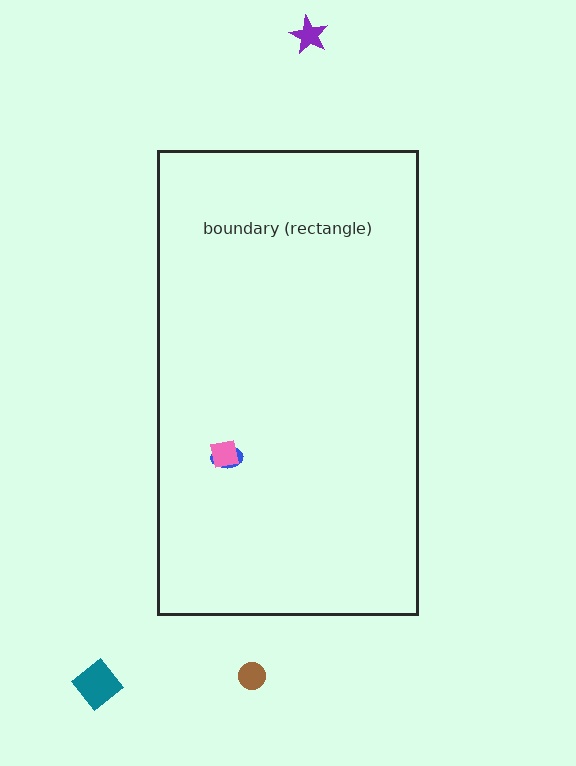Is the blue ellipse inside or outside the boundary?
Inside.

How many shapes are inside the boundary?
2 inside, 3 outside.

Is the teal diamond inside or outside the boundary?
Outside.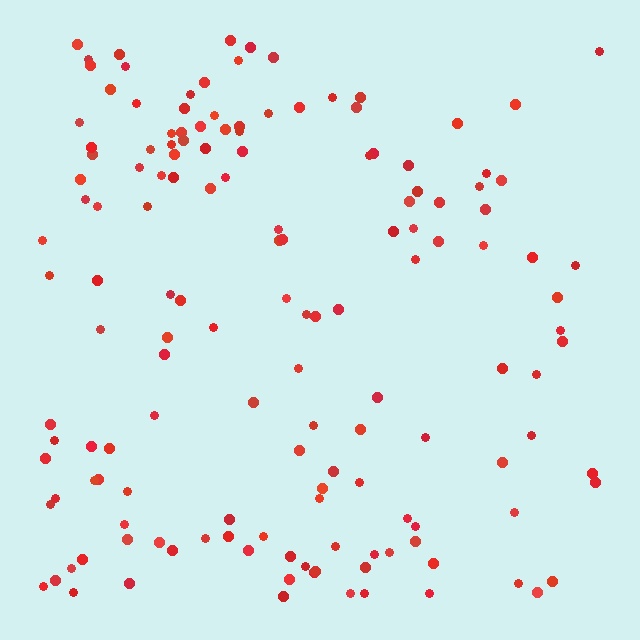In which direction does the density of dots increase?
From right to left, with the left side densest.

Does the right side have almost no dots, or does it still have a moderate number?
Still a moderate number, just noticeably fewer than the left.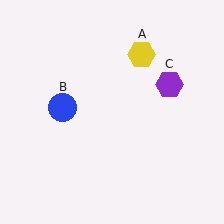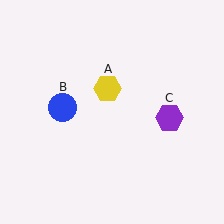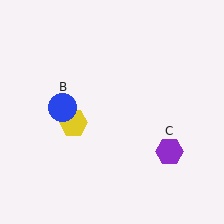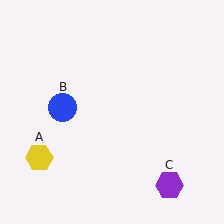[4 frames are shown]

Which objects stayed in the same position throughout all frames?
Blue circle (object B) remained stationary.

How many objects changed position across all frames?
2 objects changed position: yellow hexagon (object A), purple hexagon (object C).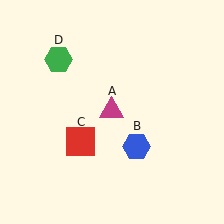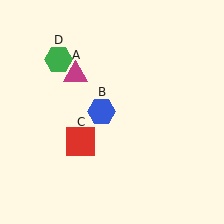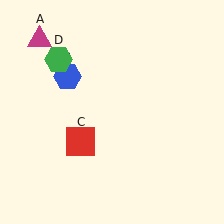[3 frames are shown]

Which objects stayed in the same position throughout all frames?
Red square (object C) and green hexagon (object D) remained stationary.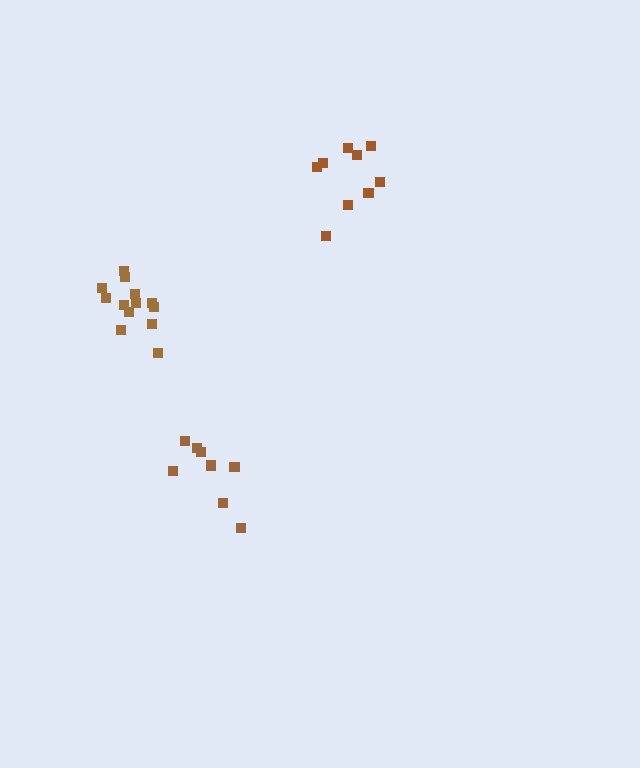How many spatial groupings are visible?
There are 3 spatial groupings.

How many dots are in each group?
Group 1: 9 dots, Group 2: 13 dots, Group 3: 9 dots (31 total).